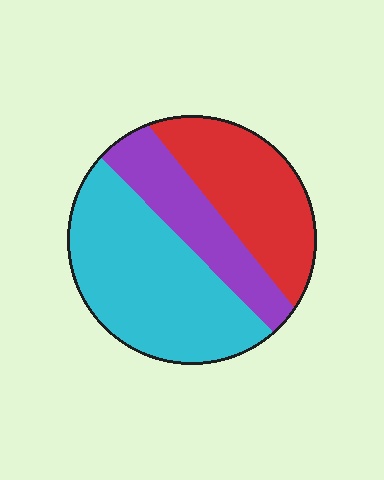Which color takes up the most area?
Cyan, at roughly 45%.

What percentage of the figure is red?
Red takes up about one third (1/3) of the figure.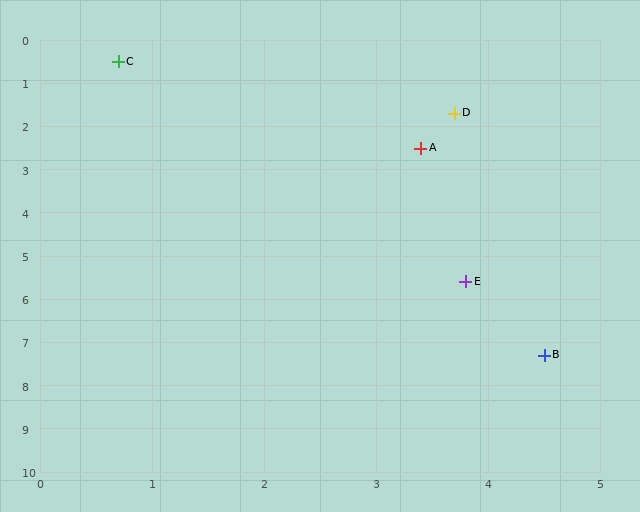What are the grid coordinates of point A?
Point A is at approximately (3.4, 2.5).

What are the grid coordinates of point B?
Point B is at approximately (4.5, 7.3).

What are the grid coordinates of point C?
Point C is at approximately (0.7, 0.5).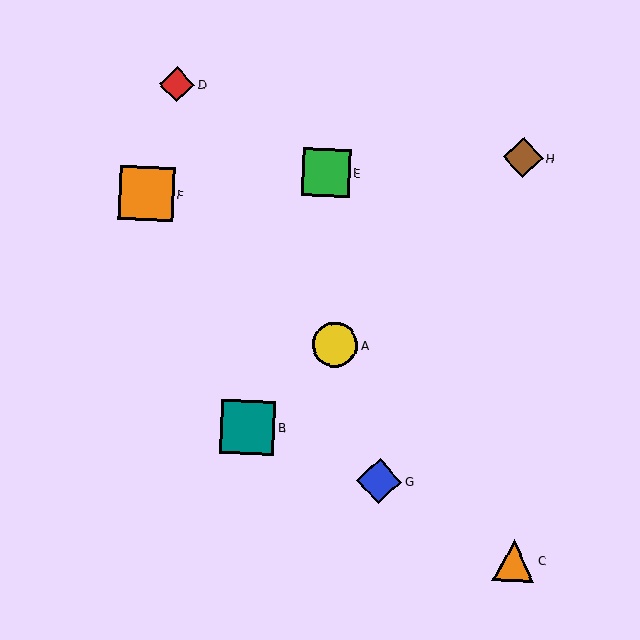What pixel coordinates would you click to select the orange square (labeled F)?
Click at (146, 194) to select the orange square F.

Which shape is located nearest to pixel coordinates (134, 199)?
The orange square (labeled F) at (146, 194) is nearest to that location.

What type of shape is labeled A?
Shape A is a yellow circle.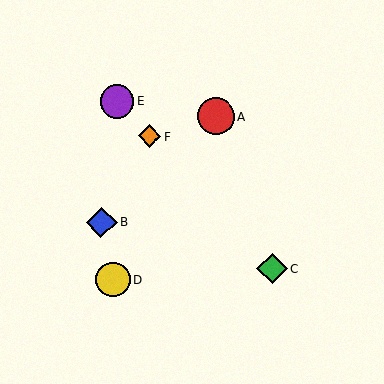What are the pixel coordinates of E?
Object E is at (117, 101).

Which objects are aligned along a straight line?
Objects C, E, F are aligned along a straight line.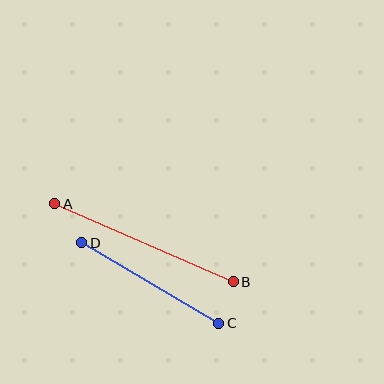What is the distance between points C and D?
The distance is approximately 159 pixels.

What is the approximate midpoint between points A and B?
The midpoint is at approximately (144, 243) pixels.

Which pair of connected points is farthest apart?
Points A and B are farthest apart.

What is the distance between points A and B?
The distance is approximately 195 pixels.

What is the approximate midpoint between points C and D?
The midpoint is at approximately (150, 283) pixels.